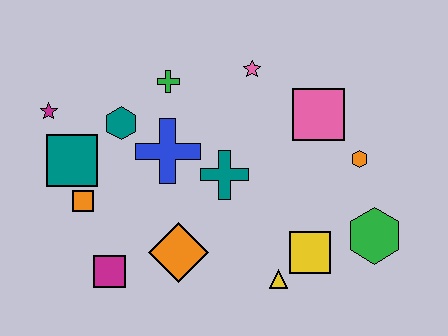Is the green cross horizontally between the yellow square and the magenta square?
Yes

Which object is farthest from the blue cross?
The green hexagon is farthest from the blue cross.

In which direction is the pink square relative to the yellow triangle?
The pink square is above the yellow triangle.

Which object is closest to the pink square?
The orange hexagon is closest to the pink square.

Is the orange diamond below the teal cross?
Yes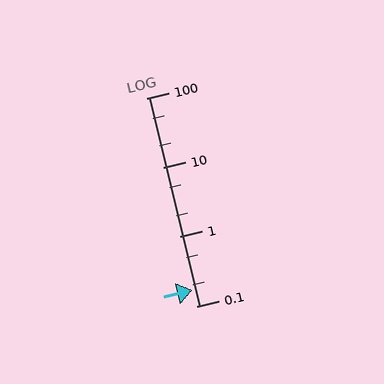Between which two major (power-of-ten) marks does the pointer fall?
The pointer is between 0.1 and 1.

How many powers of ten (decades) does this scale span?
The scale spans 3 decades, from 0.1 to 100.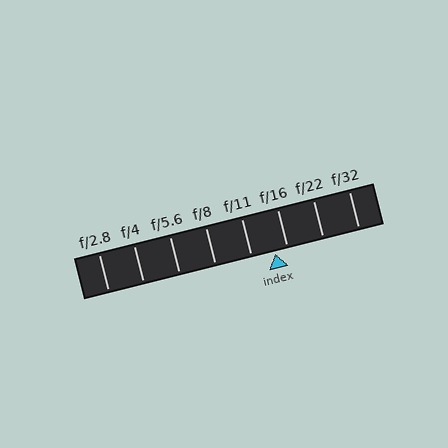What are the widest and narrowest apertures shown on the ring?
The widest aperture shown is f/2.8 and the narrowest is f/32.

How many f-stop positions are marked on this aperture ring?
There are 8 f-stop positions marked.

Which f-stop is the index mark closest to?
The index mark is closest to f/16.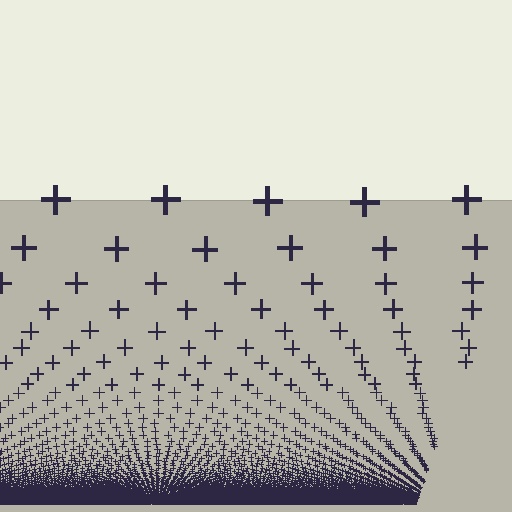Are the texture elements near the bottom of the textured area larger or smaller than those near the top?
Smaller. The gradient is inverted — elements near the bottom are smaller and denser.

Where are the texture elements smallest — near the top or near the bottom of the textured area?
Near the bottom.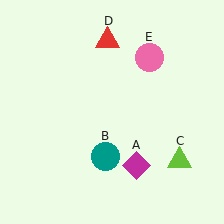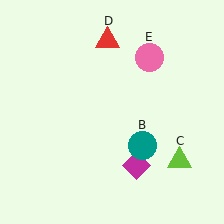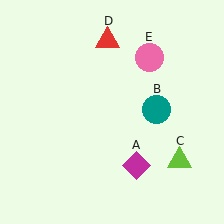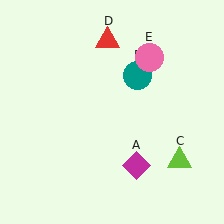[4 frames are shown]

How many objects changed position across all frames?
1 object changed position: teal circle (object B).